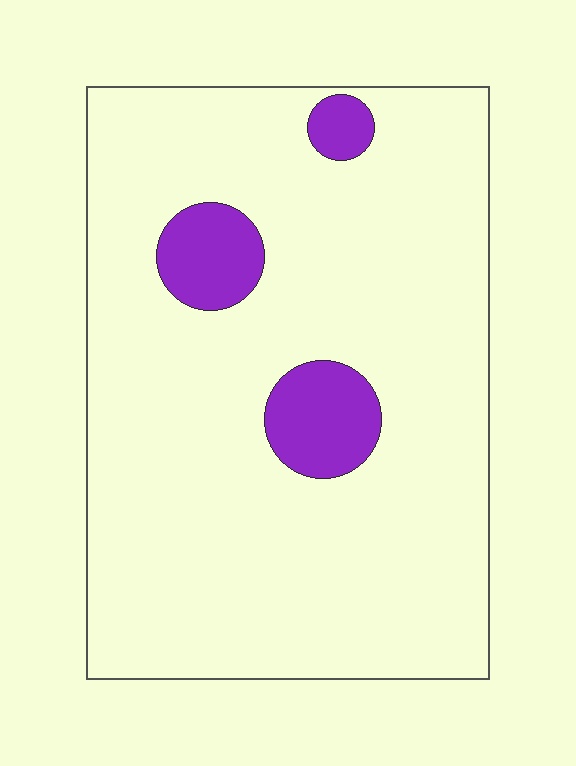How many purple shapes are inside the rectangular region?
3.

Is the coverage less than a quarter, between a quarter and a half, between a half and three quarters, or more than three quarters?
Less than a quarter.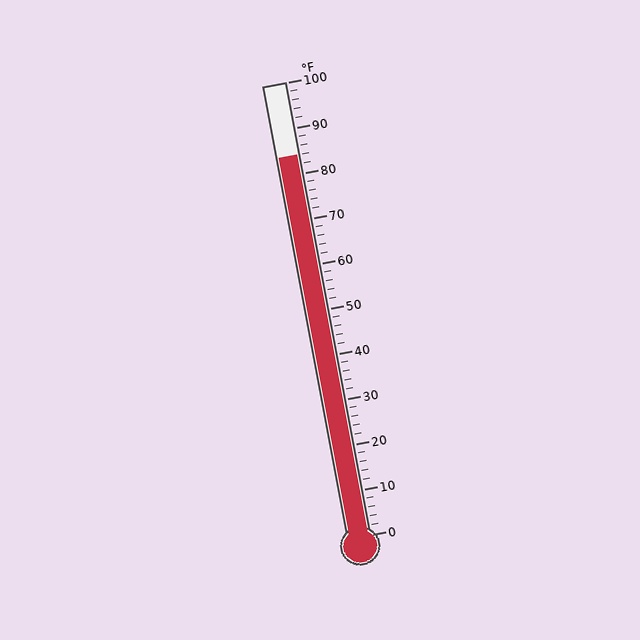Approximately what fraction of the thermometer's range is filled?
The thermometer is filled to approximately 85% of its range.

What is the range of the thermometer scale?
The thermometer scale ranges from 0°F to 100°F.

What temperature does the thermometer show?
The thermometer shows approximately 84°F.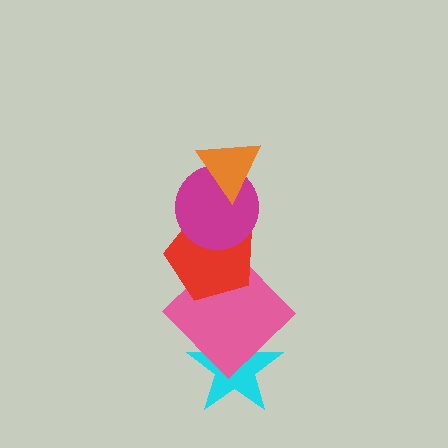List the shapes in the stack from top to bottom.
From top to bottom: the orange triangle, the magenta circle, the red pentagon, the pink diamond, the cyan star.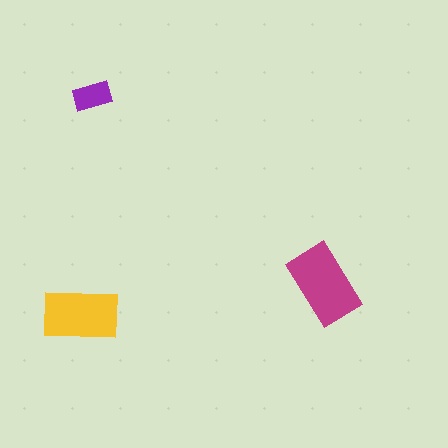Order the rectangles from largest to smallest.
the magenta one, the yellow one, the purple one.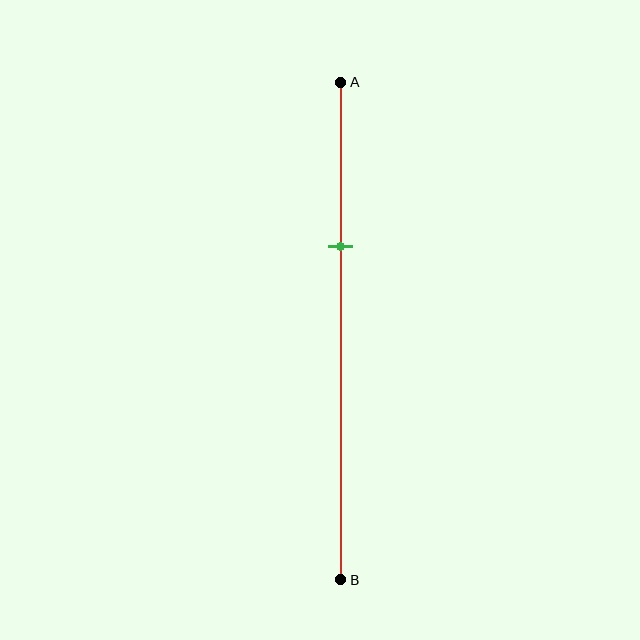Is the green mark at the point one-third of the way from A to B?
Yes, the mark is approximately at the one-third point.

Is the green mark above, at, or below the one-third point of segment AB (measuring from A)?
The green mark is approximately at the one-third point of segment AB.